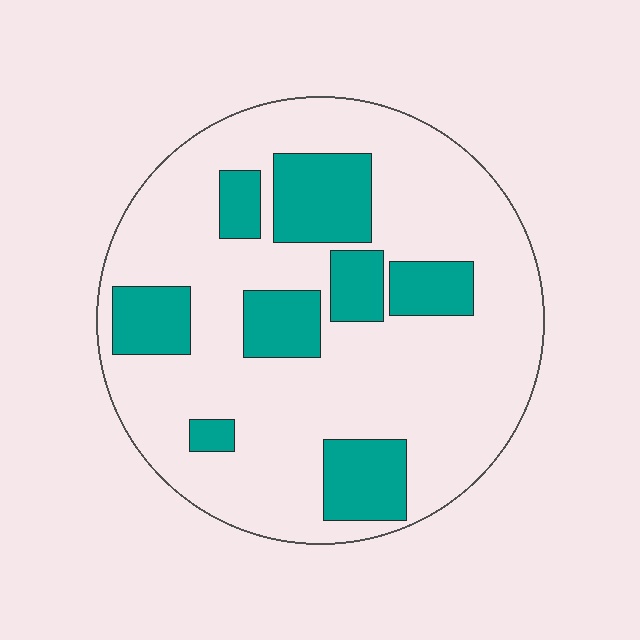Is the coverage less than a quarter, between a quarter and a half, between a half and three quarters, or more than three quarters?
Less than a quarter.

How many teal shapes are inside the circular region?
8.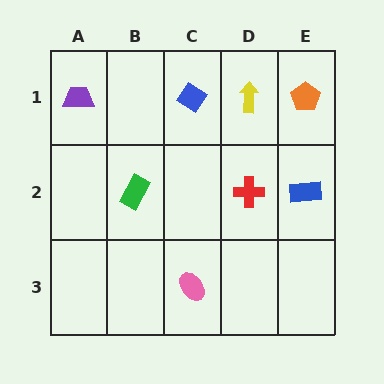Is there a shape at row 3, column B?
No, that cell is empty.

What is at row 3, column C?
A pink ellipse.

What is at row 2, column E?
A blue rectangle.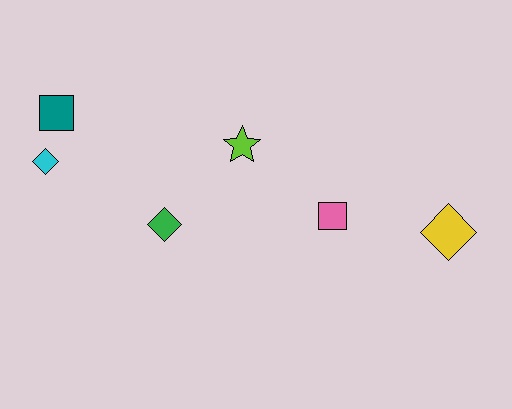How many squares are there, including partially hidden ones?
There are 2 squares.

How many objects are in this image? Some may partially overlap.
There are 6 objects.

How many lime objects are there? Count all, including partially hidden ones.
There is 1 lime object.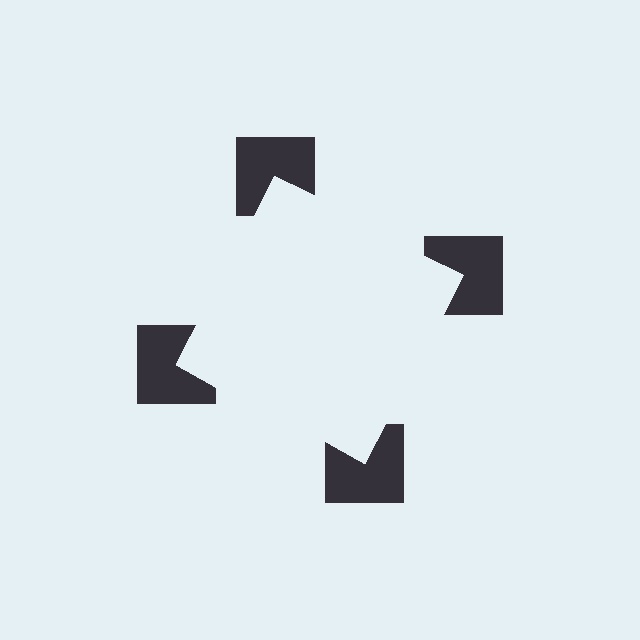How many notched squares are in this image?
There are 4 — one at each vertex of the illusory square.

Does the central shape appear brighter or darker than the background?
It typically appears slightly brighter than the background, even though no actual brightness change is drawn.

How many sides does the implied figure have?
4 sides.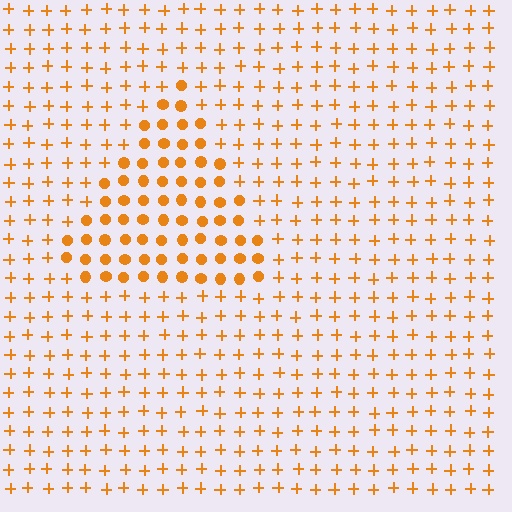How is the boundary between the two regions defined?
The boundary is defined by a change in element shape: circles inside vs. plus signs outside. All elements share the same color and spacing.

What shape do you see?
I see a triangle.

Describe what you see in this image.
The image is filled with small orange elements arranged in a uniform grid. A triangle-shaped region contains circles, while the surrounding area contains plus signs. The boundary is defined purely by the change in element shape.